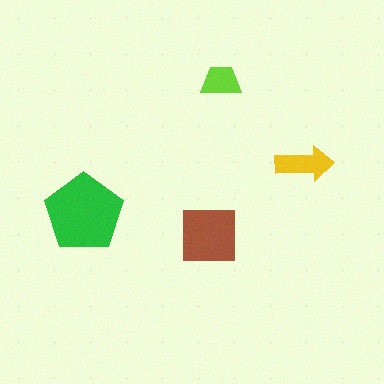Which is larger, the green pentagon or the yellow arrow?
The green pentagon.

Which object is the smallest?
The lime trapezoid.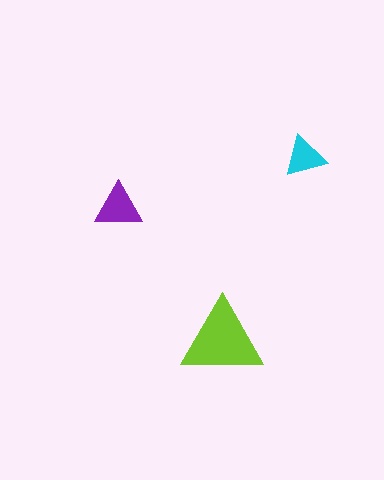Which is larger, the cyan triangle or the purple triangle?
The purple one.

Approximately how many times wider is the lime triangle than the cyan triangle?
About 2 times wider.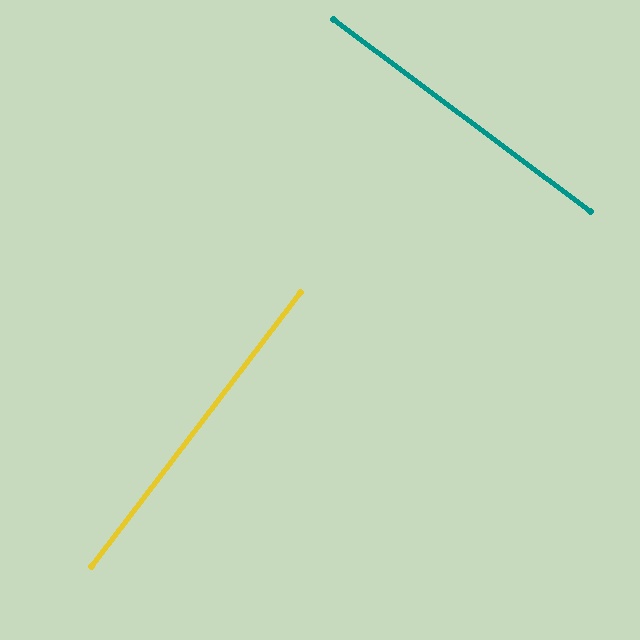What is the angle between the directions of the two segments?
Approximately 89 degrees.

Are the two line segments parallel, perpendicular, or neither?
Perpendicular — they meet at approximately 89°.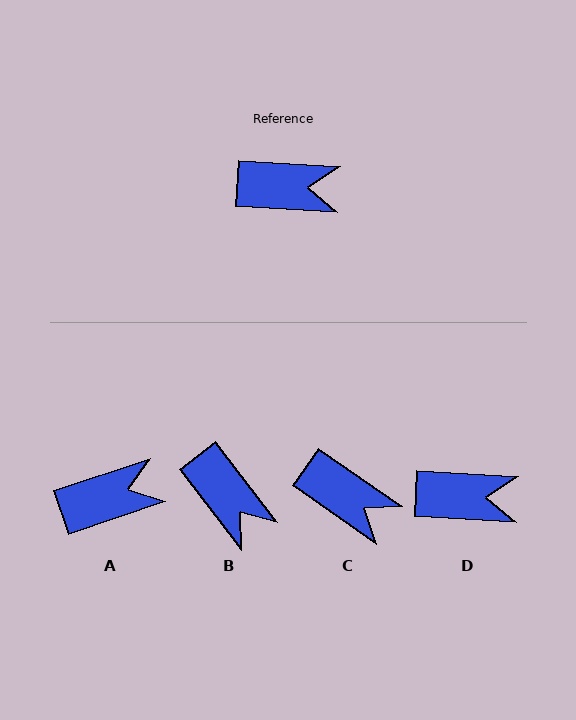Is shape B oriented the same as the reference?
No, it is off by about 49 degrees.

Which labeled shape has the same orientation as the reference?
D.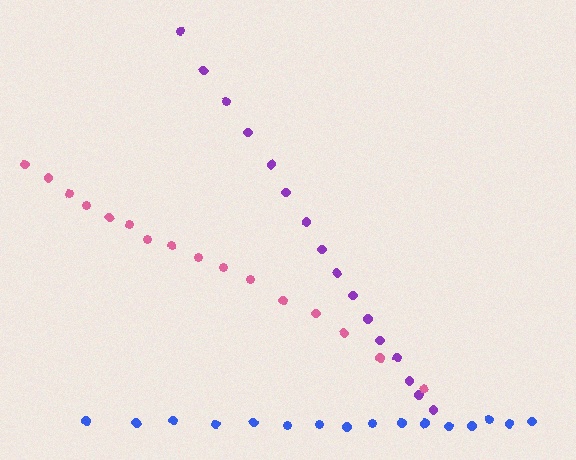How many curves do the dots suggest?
There are 3 distinct paths.